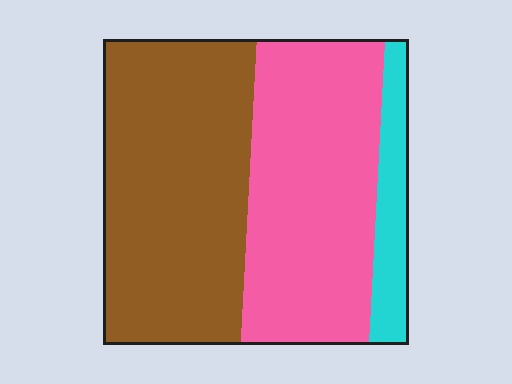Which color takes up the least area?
Cyan, at roughly 10%.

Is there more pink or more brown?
Brown.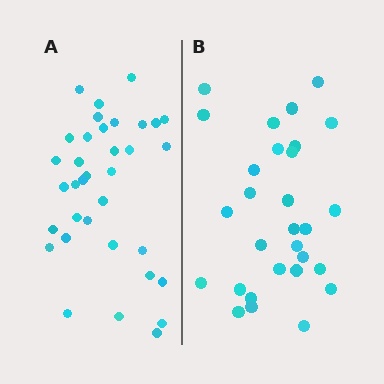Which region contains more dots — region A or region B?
Region A (the left region) has more dots.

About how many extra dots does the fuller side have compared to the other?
Region A has about 6 more dots than region B.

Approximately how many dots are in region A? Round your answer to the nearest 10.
About 40 dots. (The exact count is 35, which rounds to 40.)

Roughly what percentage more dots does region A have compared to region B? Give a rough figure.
About 20% more.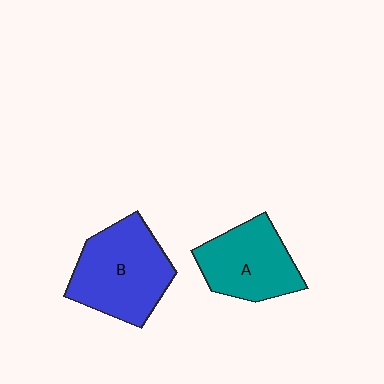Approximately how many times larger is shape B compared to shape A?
Approximately 1.2 times.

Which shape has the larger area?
Shape B (blue).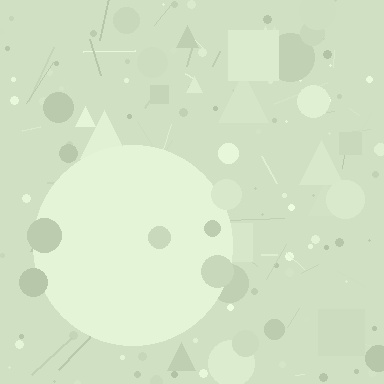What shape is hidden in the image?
A circle is hidden in the image.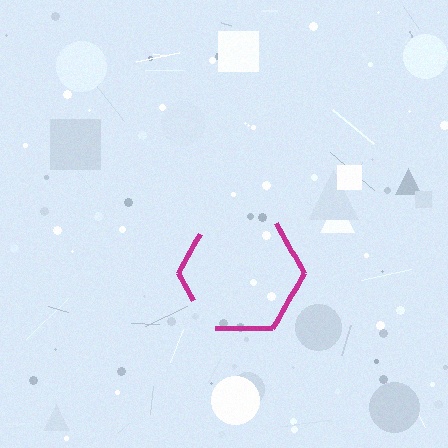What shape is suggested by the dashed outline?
The dashed outline suggests a hexagon.